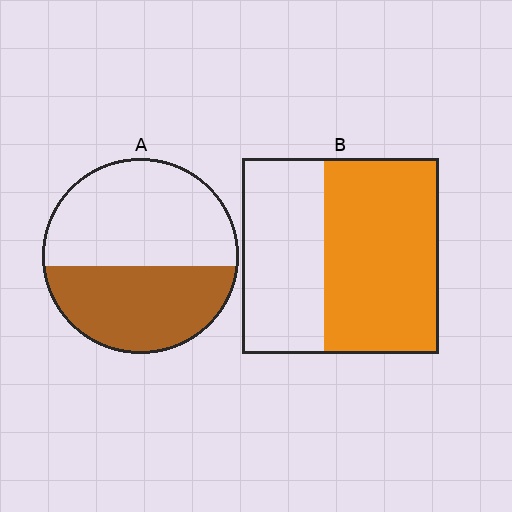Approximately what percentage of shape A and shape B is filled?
A is approximately 45% and B is approximately 60%.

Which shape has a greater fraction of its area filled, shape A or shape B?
Shape B.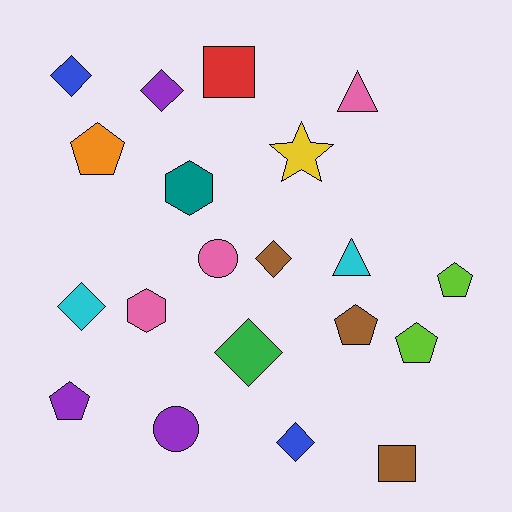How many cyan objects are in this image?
There are 2 cyan objects.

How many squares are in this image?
There are 2 squares.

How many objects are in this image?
There are 20 objects.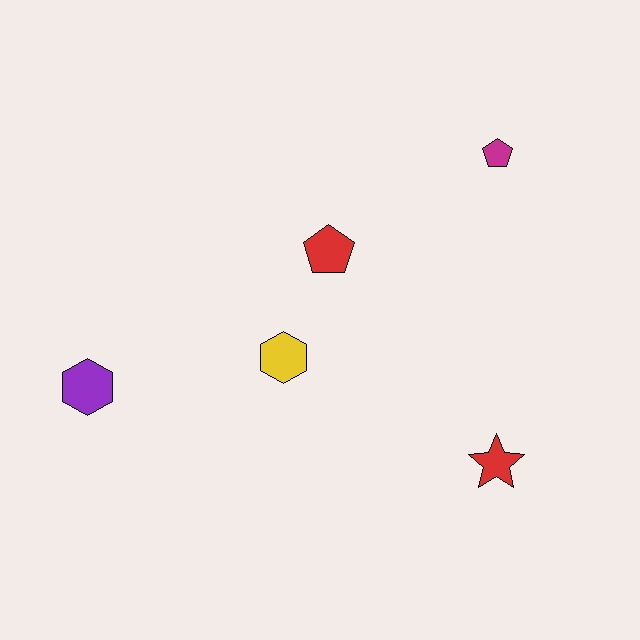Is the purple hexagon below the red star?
No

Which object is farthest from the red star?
The purple hexagon is farthest from the red star.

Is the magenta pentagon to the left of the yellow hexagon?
No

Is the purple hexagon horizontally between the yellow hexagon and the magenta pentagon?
No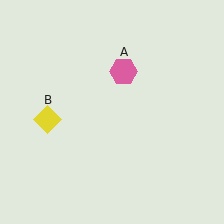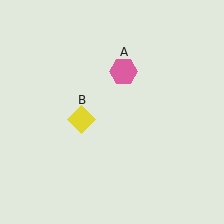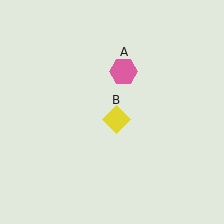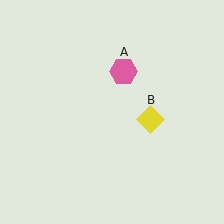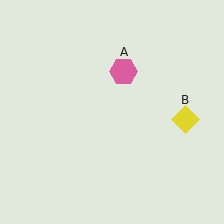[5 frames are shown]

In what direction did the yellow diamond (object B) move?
The yellow diamond (object B) moved right.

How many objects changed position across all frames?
1 object changed position: yellow diamond (object B).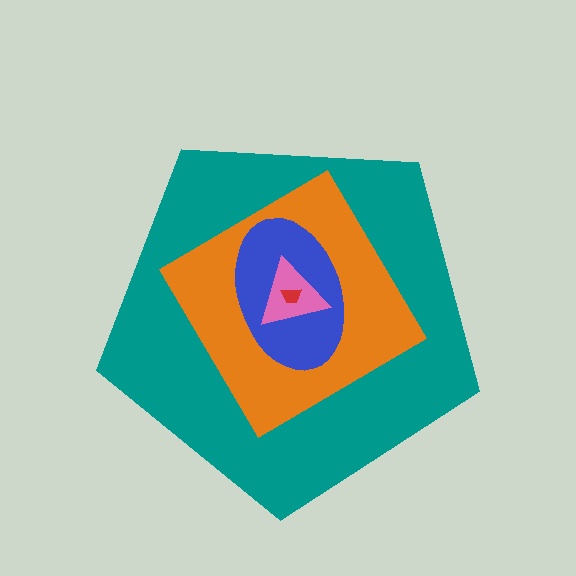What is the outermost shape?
The teal pentagon.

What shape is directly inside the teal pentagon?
The orange diamond.